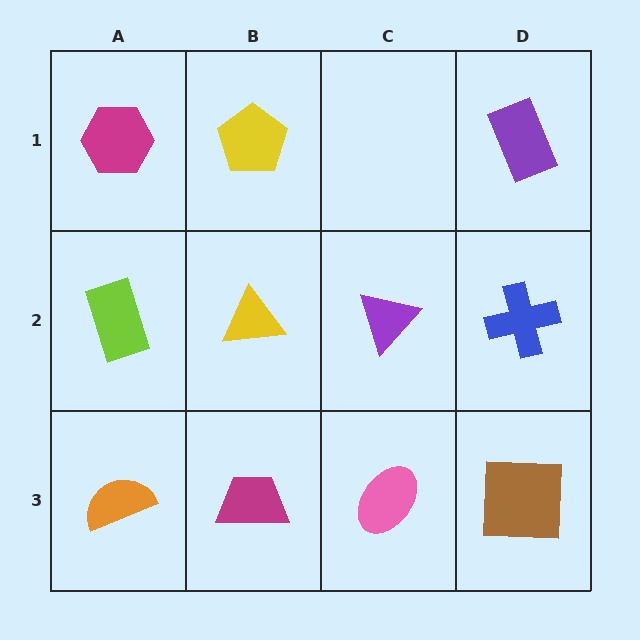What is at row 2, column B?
A yellow triangle.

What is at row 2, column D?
A blue cross.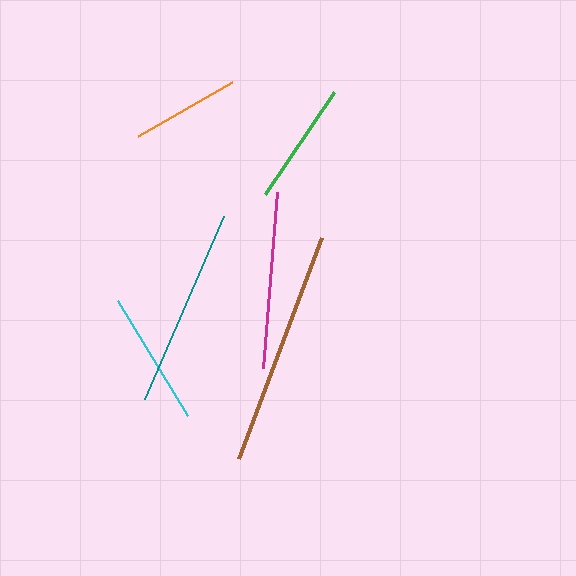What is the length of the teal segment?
The teal segment is approximately 200 pixels long.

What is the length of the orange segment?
The orange segment is approximately 109 pixels long.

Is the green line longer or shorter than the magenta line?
The magenta line is longer than the green line.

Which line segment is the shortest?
The orange line is the shortest at approximately 109 pixels.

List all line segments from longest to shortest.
From longest to shortest: brown, teal, magenta, cyan, green, orange.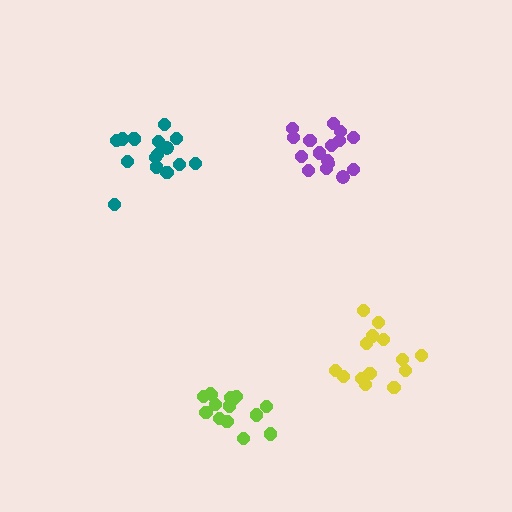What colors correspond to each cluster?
The clusters are colored: lime, purple, teal, yellow.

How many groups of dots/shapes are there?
There are 4 groups.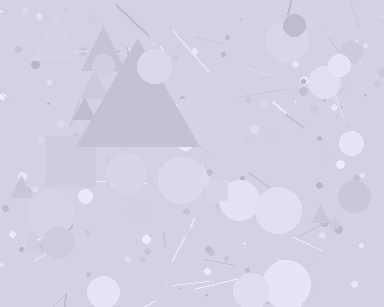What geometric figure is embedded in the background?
A triangle is embedded in the background.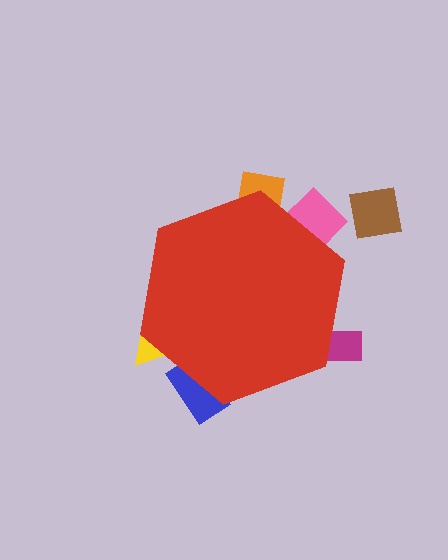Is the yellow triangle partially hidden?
Yes, the yellow triangle is partially hidden behind the red hexagon.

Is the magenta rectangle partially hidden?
Yes, the magenta rectangle is partially hidden behind the red hexagon.